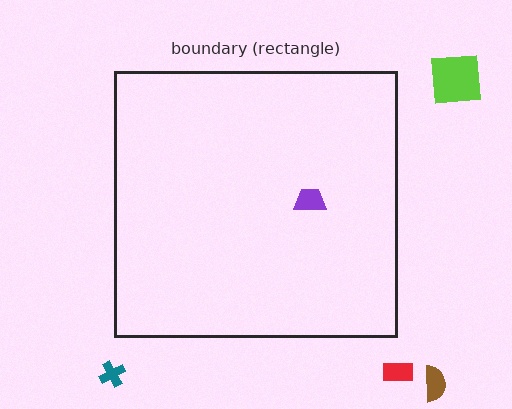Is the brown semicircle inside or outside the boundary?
Outside.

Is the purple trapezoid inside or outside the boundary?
Inside.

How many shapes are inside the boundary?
1 inside, 4 outside.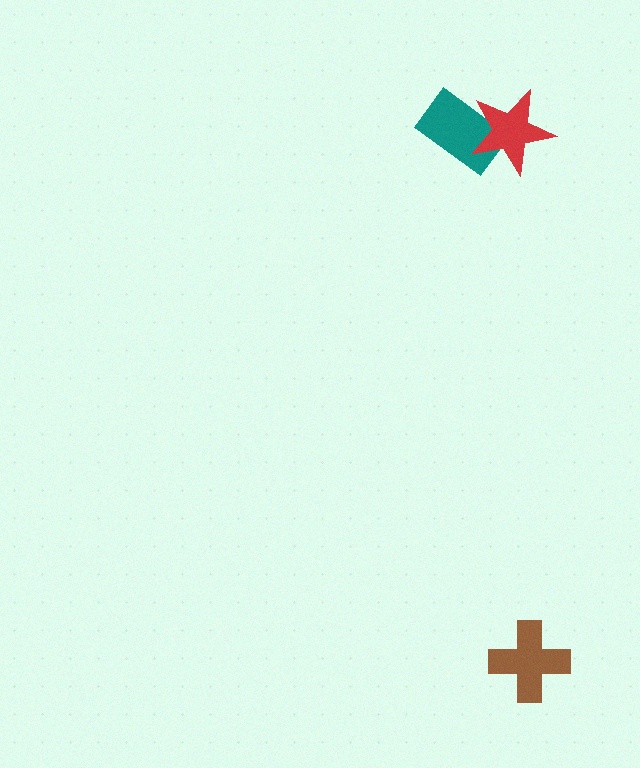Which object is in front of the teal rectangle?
The red star is in front of the teal rectangle.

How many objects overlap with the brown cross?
0 objects overlap with the brown cross.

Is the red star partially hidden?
No, no other shape covers it.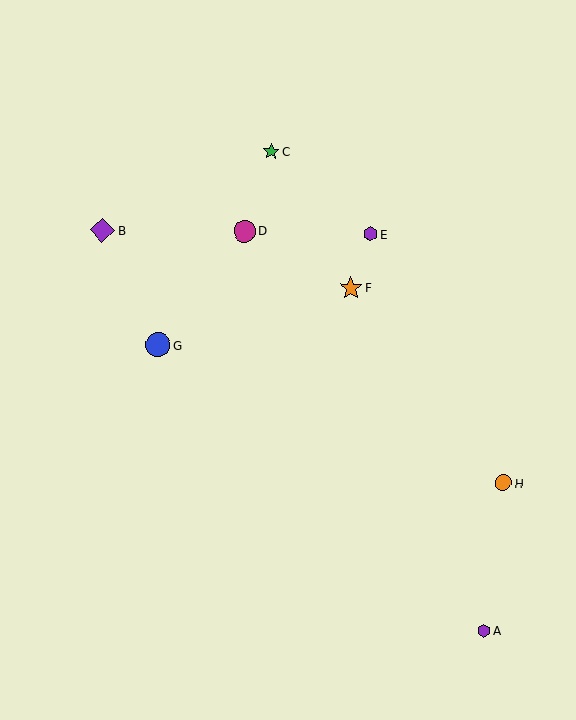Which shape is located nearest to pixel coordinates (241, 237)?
The magenta circle (labeled D) at (244, 231) is nearest to that location.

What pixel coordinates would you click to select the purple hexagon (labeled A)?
Click at (484, 630) to select the purple hexagon A.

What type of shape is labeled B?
Shape B is a purple diamond.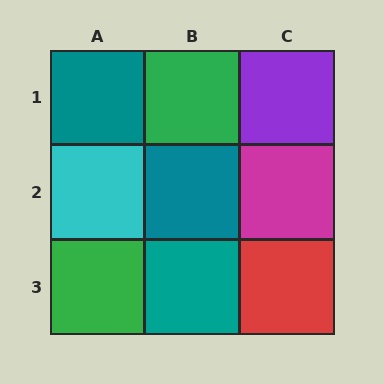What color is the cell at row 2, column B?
Teal.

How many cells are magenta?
1 cell is magenta.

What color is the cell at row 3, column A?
Green.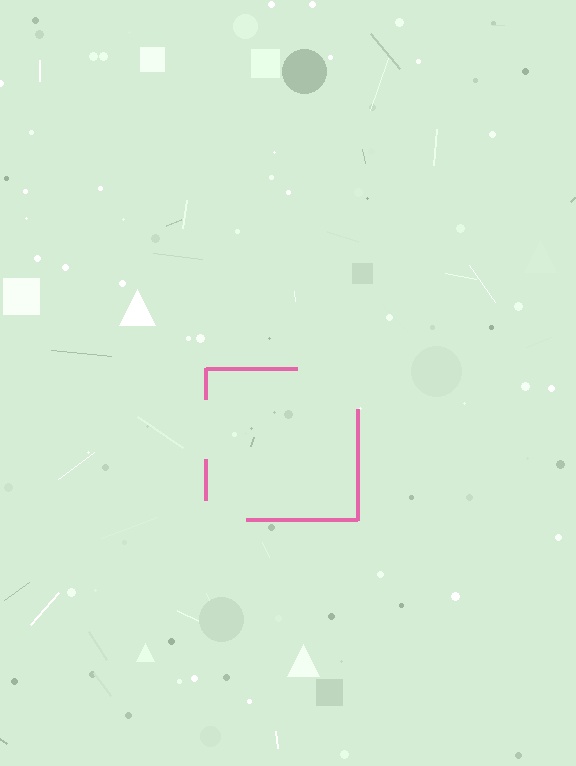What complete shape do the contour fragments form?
The contour fragments form a square.